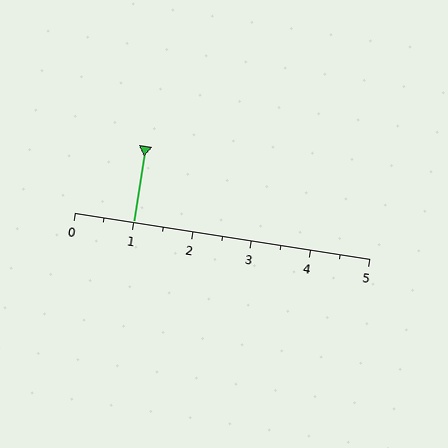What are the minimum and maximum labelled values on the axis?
The axis runs from 0 to 5.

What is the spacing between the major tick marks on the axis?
The major ticks are spaced 1 apart.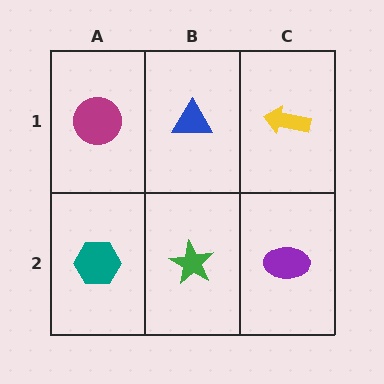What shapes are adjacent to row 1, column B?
A green star (row 2, column B), a magenta circle (row 1, column A), a yellow arrow (row 1, column C).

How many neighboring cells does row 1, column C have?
2.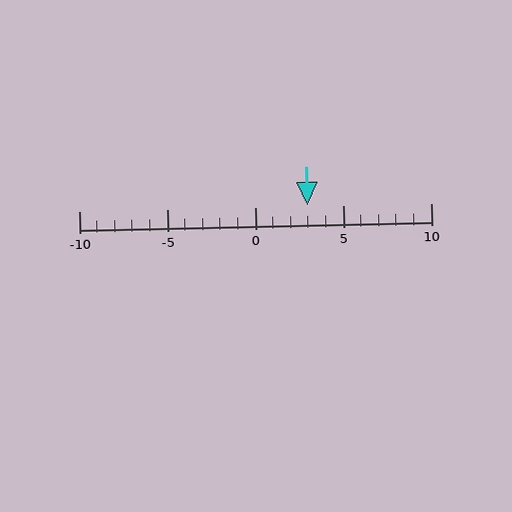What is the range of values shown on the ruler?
The ruler shows values from -10 to 10.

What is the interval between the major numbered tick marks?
The major tick marks are spaced 5 units apart.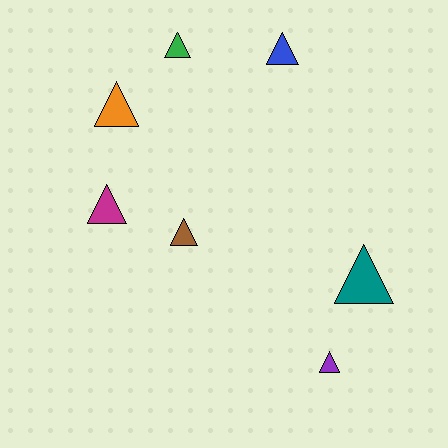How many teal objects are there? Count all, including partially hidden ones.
There is 1 teal object.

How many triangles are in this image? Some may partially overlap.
There are 7 triangles.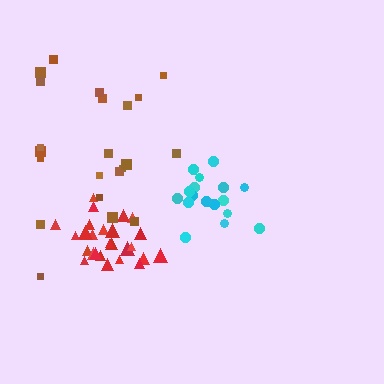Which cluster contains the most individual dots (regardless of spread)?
Red (26).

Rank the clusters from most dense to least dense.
red, cyan, brown.